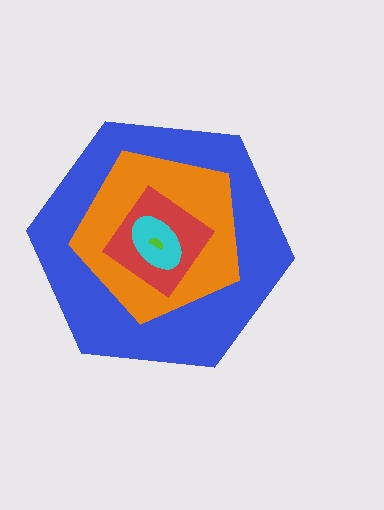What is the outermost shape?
The blue hexagon.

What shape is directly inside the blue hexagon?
The orange pentagon.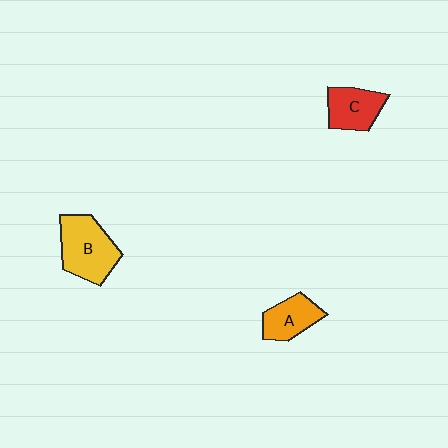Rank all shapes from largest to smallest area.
From largest to smallest: B (yellow), C (red), A (orange).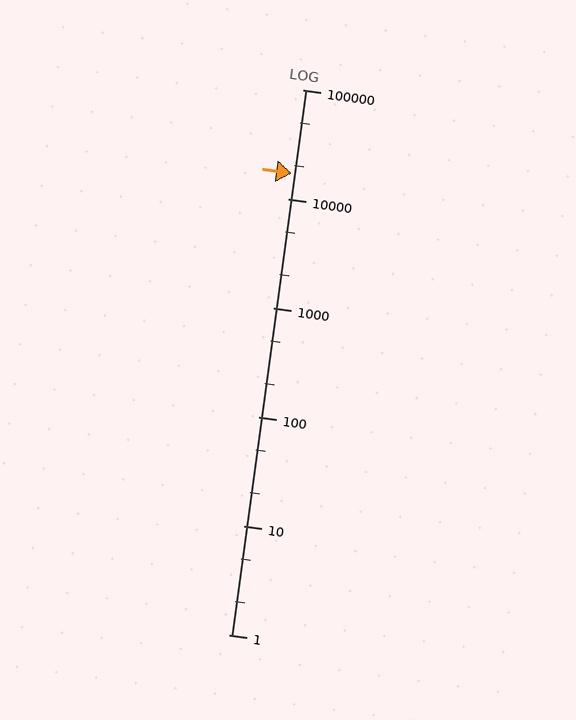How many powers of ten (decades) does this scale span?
The scale spans 5 decades, from 1 to 100000.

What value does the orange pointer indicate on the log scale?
The pointer indicates approximately 17000.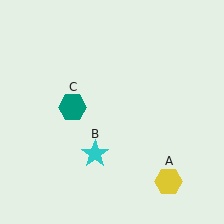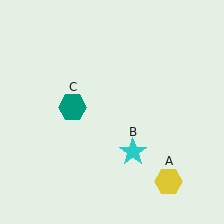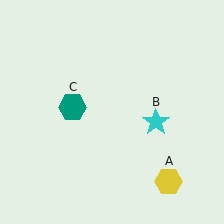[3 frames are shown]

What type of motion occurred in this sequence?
The cyan star (object B) rotated counterclockwise around the center of the scene.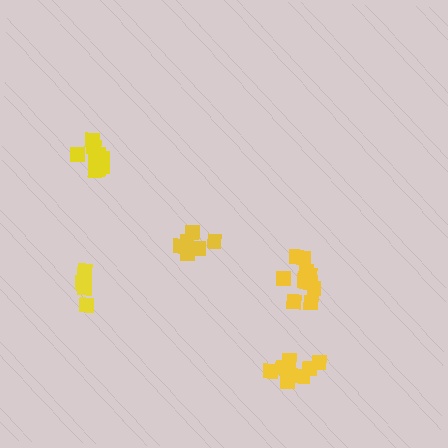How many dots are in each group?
Group 1: 11 dots, Group 2: 7 dots, Group 3: 10 dots, Group 4: 6 dots, Group 5: 9 dots (43 total).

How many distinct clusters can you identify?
There are 5 distinct clusters.